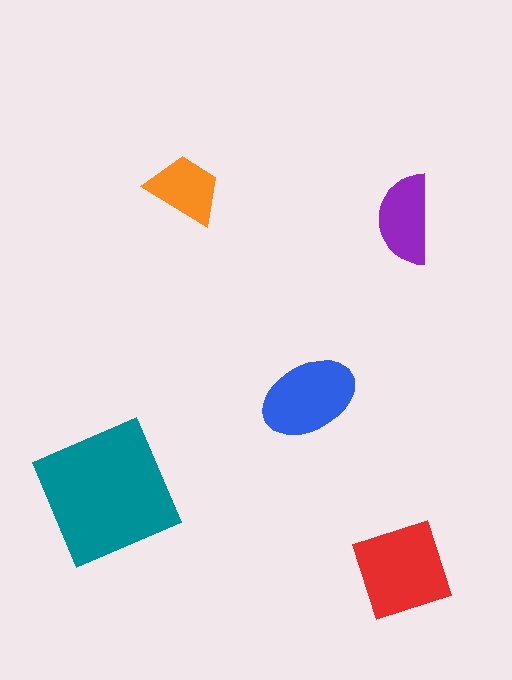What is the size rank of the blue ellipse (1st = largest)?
3rd.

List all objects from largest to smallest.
The teal square, the red diamond, the blue ellipse, the purple semicircle, the orange trapezoid.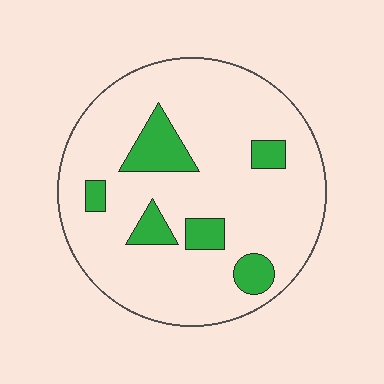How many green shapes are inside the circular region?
6.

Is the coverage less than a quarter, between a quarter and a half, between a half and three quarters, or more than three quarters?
Less than a quarter.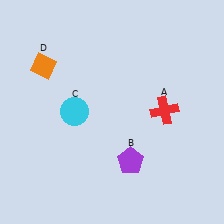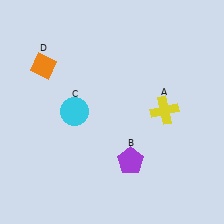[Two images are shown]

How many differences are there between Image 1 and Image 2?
There is 1 difference between the two images.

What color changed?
The cross (A) changed from red in Image 1 to yellow in Image 2.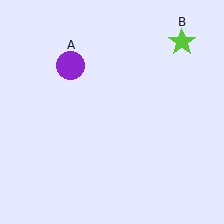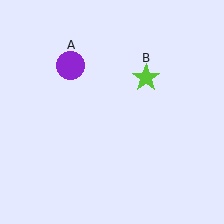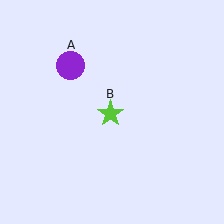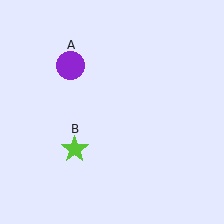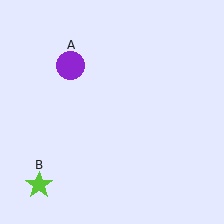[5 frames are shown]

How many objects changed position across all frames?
1 object changed position: lime star (object B).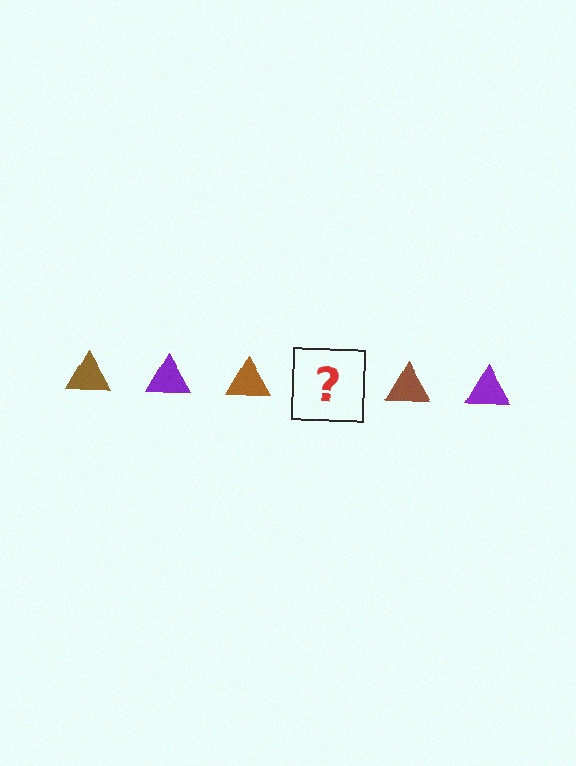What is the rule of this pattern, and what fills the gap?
The rule is that the pattern cycles through brown, purple triangles. The gap should be filled with a purple triangle.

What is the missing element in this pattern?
The missing element is a purple triangle.